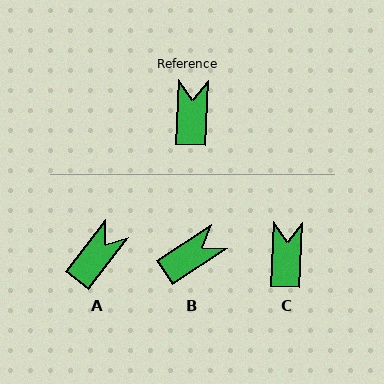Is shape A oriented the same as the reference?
No, it is off by about 35 degrees.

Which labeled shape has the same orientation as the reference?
C.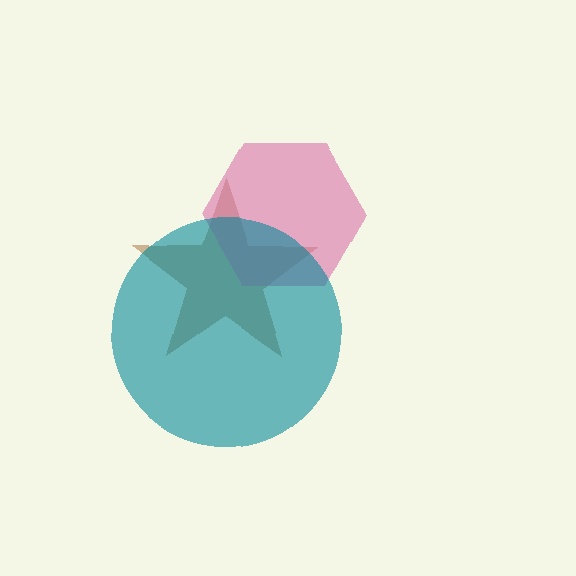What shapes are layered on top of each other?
The layered shapes are: a brown star, a pink hexagon, a teal circle.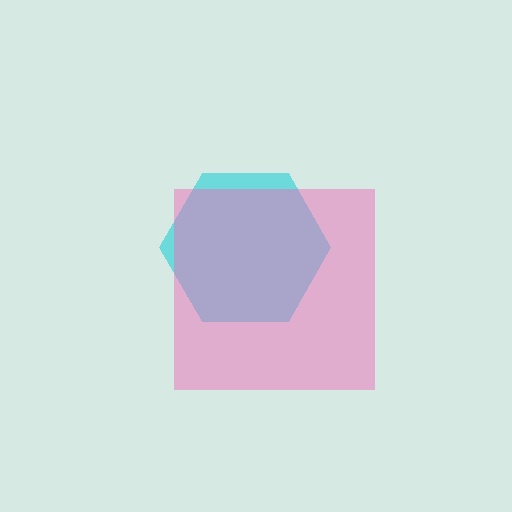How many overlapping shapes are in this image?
There are 2 overlapping shapes in the image.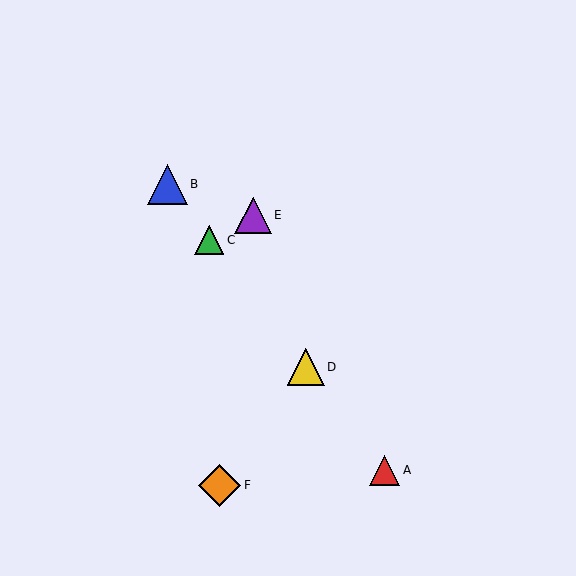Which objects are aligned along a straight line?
Objects A, B, C, D are aligned along a straight line.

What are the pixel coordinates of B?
Object B is at (167, 184).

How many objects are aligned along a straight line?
4 objects (A, B, C, D) are aligned along a straight line.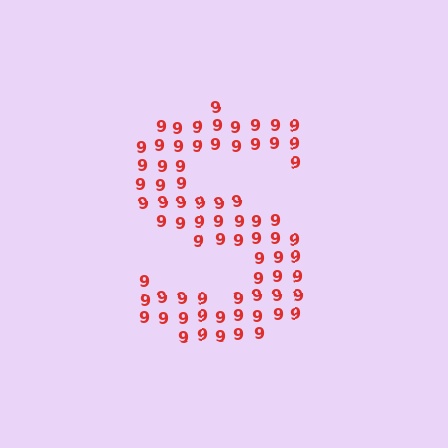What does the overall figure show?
The overall figure shows the letter S.